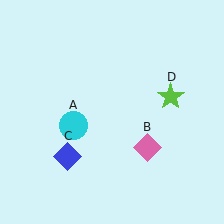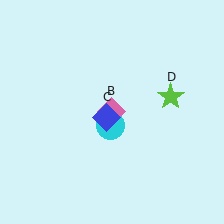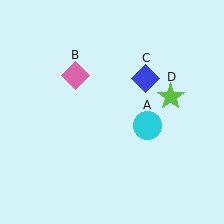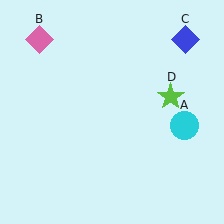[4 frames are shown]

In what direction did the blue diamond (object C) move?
The blue diamond (object C) moved up and to the right.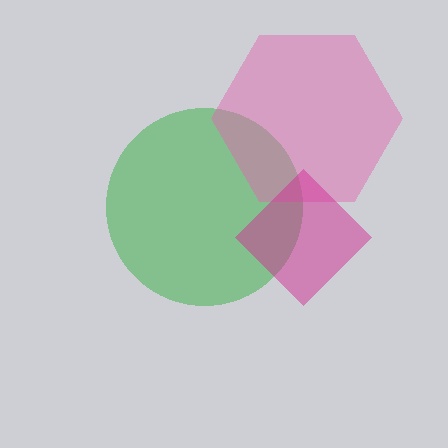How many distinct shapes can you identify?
There are 3 distinct shapes: a green circle, a pink hexagon, a magenta diamond.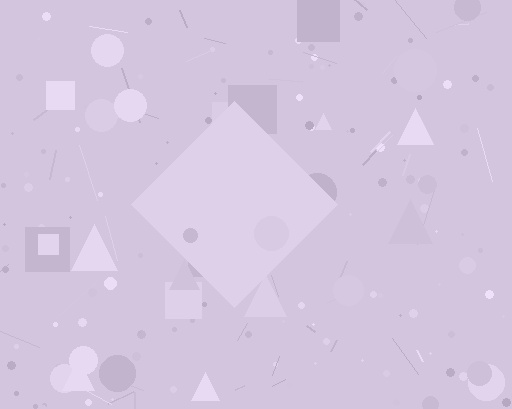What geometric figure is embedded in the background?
A diamond is embedded in the background.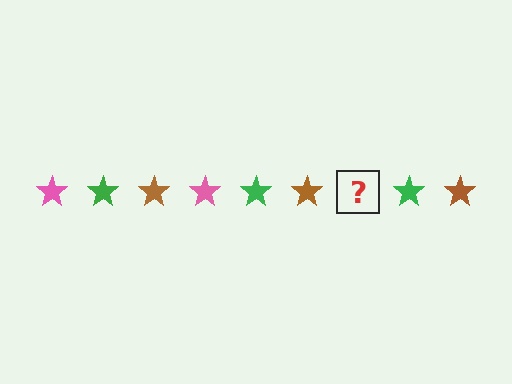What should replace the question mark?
The question mark should be replaced with a pink star.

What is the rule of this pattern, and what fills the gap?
The rule is that the pattern cycles through pink, green, brown stars. The gap should be filled with a pink star.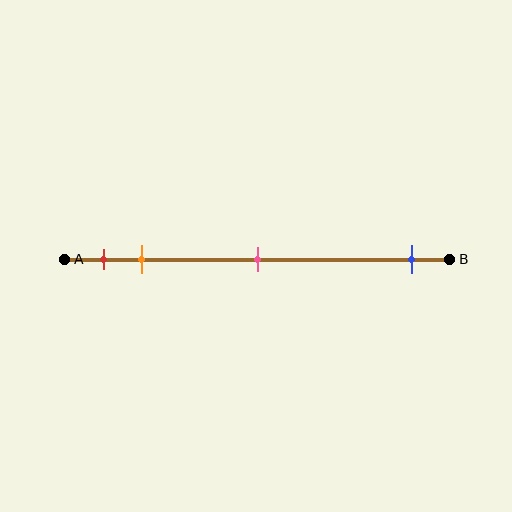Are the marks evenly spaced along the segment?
No, the marks are not evenly spaced.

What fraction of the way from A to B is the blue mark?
The blue mark is approximately 90% (0.9) of the way from A to B.